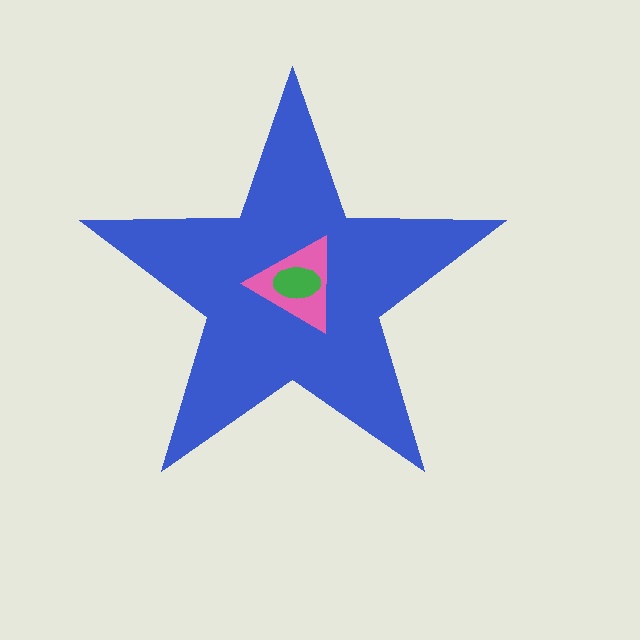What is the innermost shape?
The green ellipse.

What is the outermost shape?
The blue star.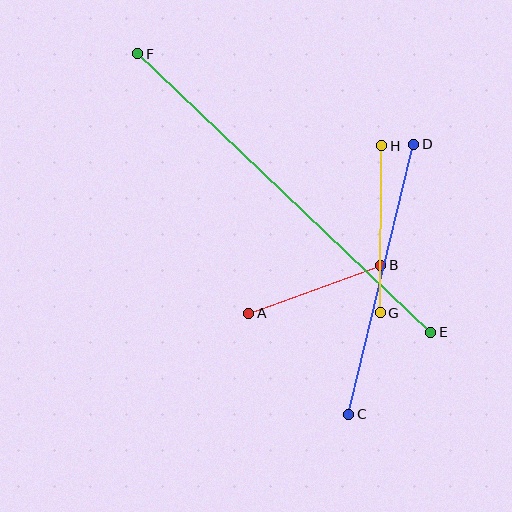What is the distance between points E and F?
The distance is approximately 404 pixels.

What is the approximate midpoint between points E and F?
The midpoint is at approximately (284, 193) pixels.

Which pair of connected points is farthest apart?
Points E and F are farthest apart.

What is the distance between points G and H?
The distance is approximately 167 pixels.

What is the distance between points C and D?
The distance is approximately 278 pixels.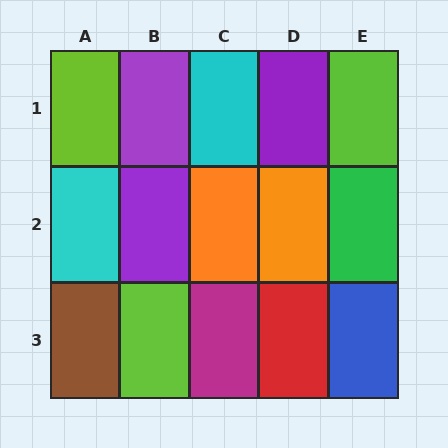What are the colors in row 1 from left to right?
Lime, purple, cyan, purple, lime.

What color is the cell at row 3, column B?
Lime.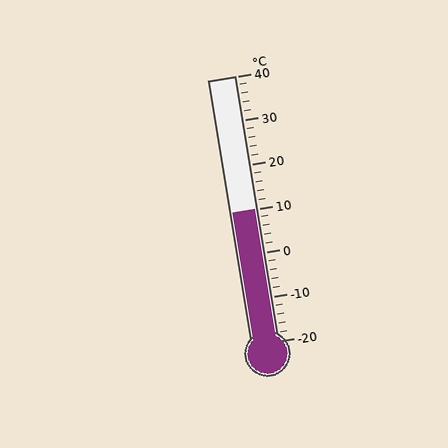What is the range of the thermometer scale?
The thermometer scale ranges from -20°C to 40°C.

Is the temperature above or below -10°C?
The temperature is above -10°C.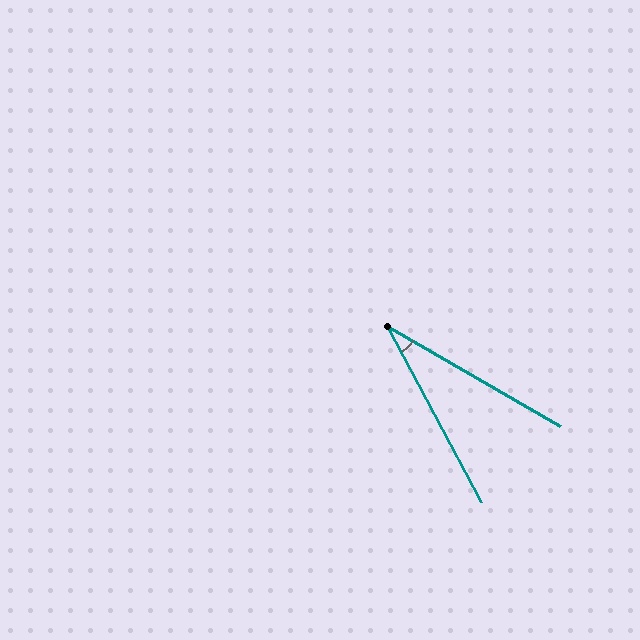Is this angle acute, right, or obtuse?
It is acute.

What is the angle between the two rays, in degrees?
Approximately 32 degrees.